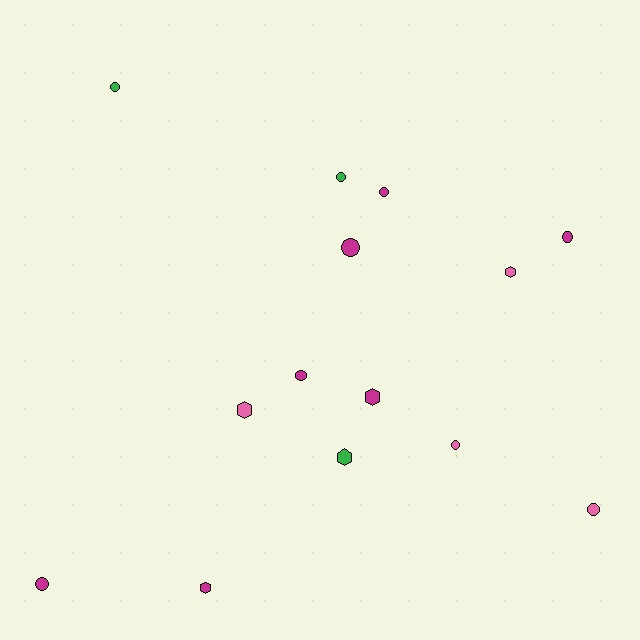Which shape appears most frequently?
Circle, with 9 objects.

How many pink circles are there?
There are 2 pink circles.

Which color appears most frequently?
Magenta, with 7 objects.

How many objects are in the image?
There are 14 objects.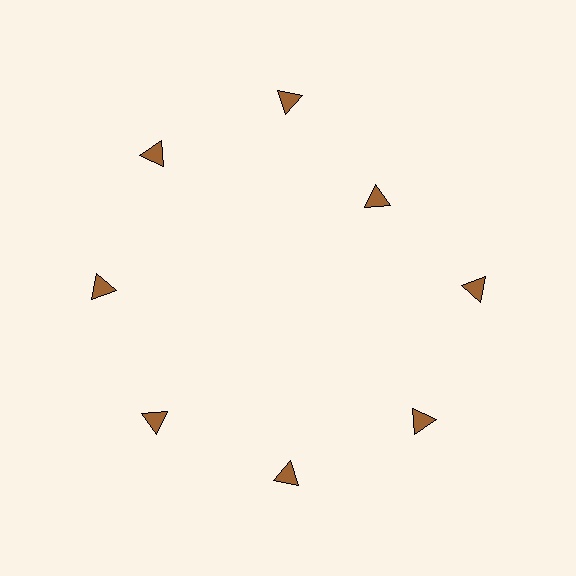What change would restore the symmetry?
The symmetry would be restored by moving it outward, back onto the ring so that all 8 triangles sit at equal angles and equal distance from the center.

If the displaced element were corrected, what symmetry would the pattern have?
It would have 8-fold rotational symmetry — the pattern would map onto itself every 45 degrees.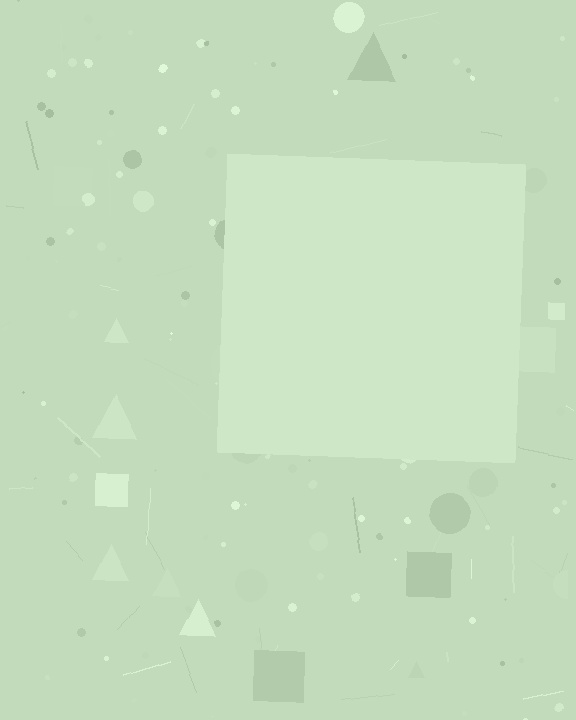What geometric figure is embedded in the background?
A square is embedded in the background.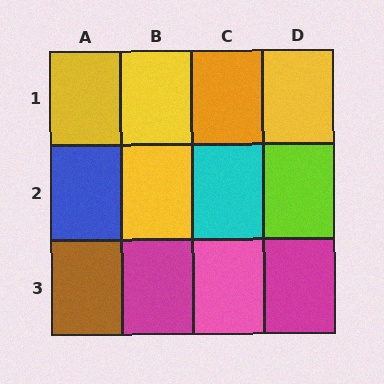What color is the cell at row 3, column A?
Brown.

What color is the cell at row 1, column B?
Yellow.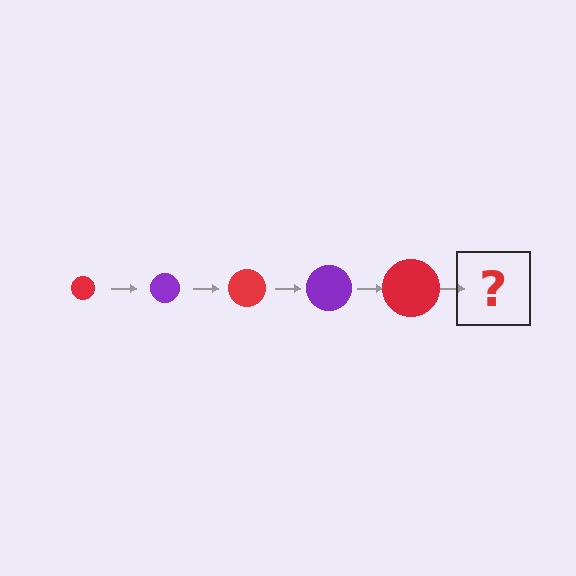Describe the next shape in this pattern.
It should be a purple circle, larger than the previous one.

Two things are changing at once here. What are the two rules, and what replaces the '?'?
The two rules are that the circle grows larger each step and the color cycles through red and purple. The '?' should be a purple circle, larger than the previous one.